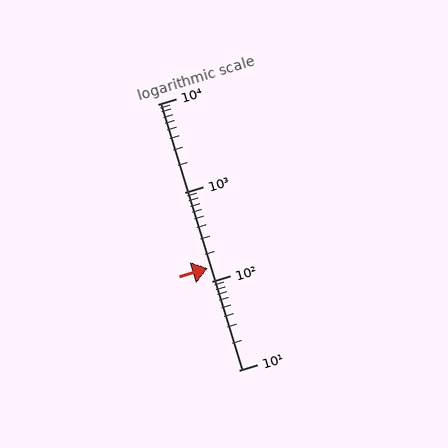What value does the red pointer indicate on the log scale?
The pointer indicates approximately 140.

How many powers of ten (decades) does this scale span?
The scale spans 3 decades, from 10 to 10000.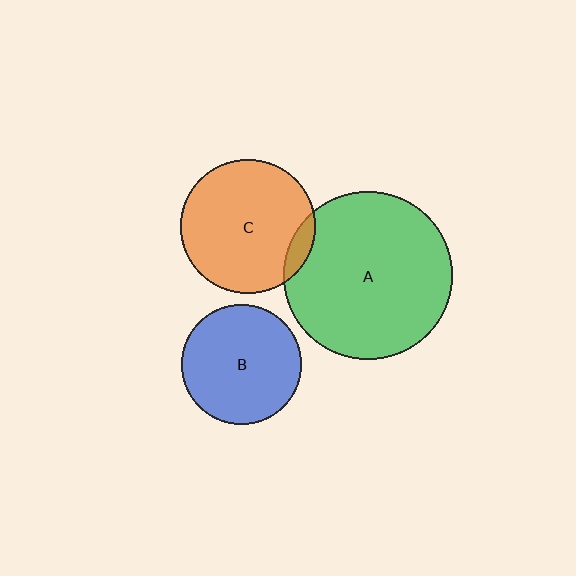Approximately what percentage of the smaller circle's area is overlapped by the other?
Approximately 10%.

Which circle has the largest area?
Circle A (green).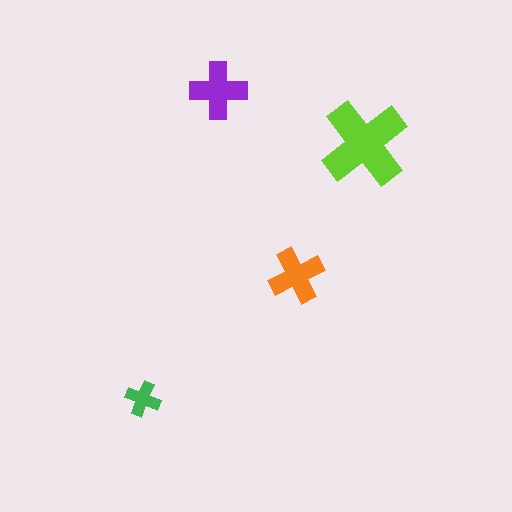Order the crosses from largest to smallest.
the lime one, the purple one, the orange one, the green one.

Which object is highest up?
The purple cross is topmost.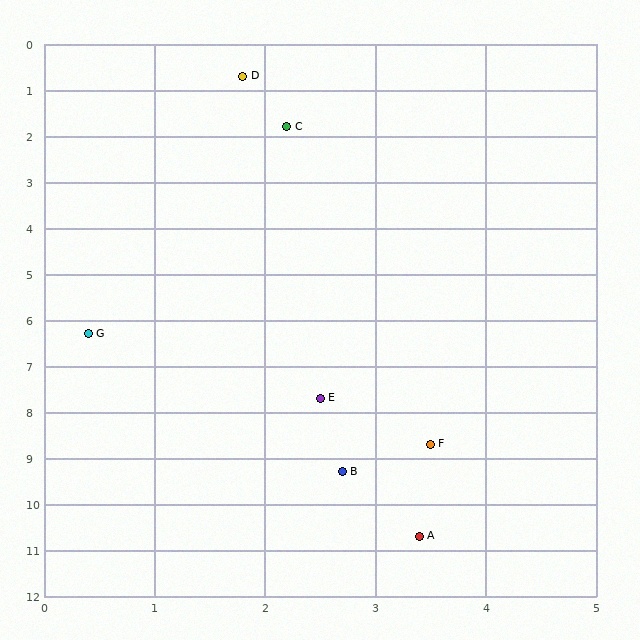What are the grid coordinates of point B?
Point B is at approximately (2.7, 9.3).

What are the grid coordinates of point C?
Point C is at approximately (2.2, 1.8).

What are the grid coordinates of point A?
Point A is at approximately (3.4, 10.7).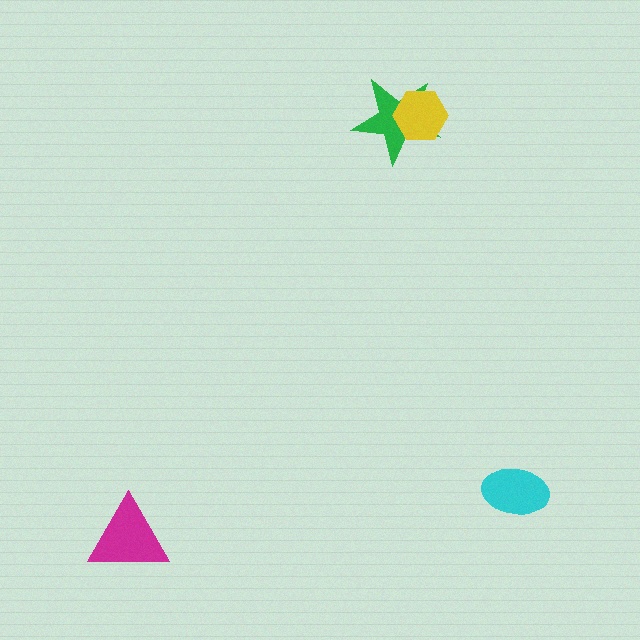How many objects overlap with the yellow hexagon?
1 object overlaps with the yellow hexagon.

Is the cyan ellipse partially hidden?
No, no other shape covers it.